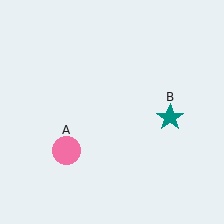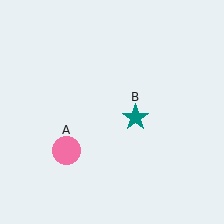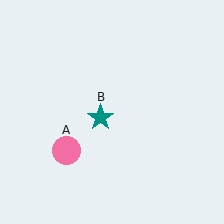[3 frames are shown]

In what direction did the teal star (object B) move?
The teal star (object B) moved left.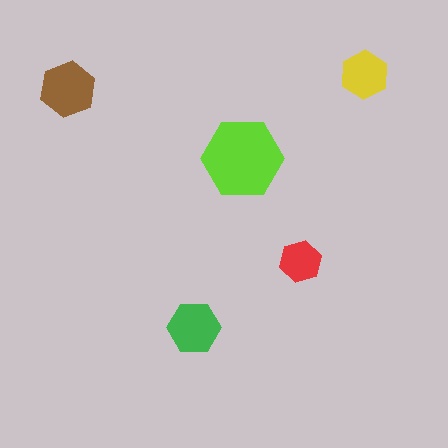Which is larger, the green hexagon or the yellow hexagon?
The green one.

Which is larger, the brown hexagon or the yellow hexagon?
The brown one.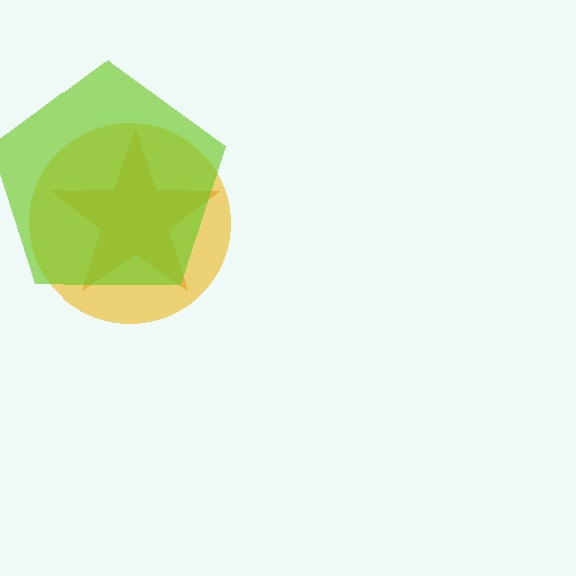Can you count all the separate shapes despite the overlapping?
Yes, there are 3 separate shapes.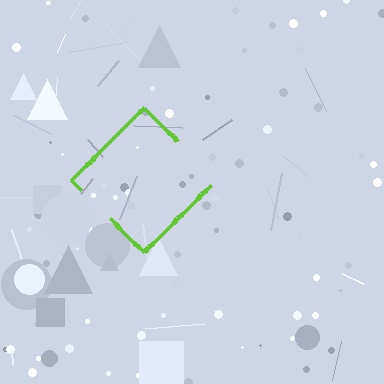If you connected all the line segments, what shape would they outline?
They would outline a diamond.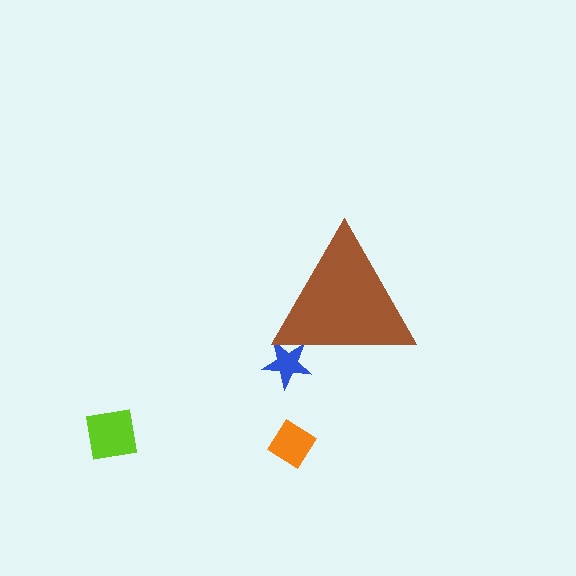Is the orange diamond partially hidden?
No, the orange diamond is fully visible.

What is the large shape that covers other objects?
A brown triangle.